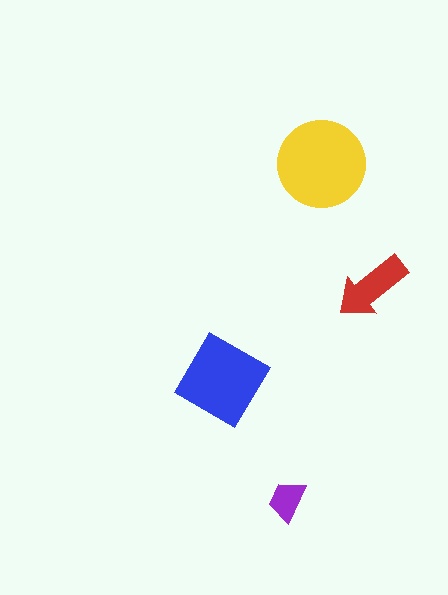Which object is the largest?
The yellow circle.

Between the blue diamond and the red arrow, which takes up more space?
The blue diamond.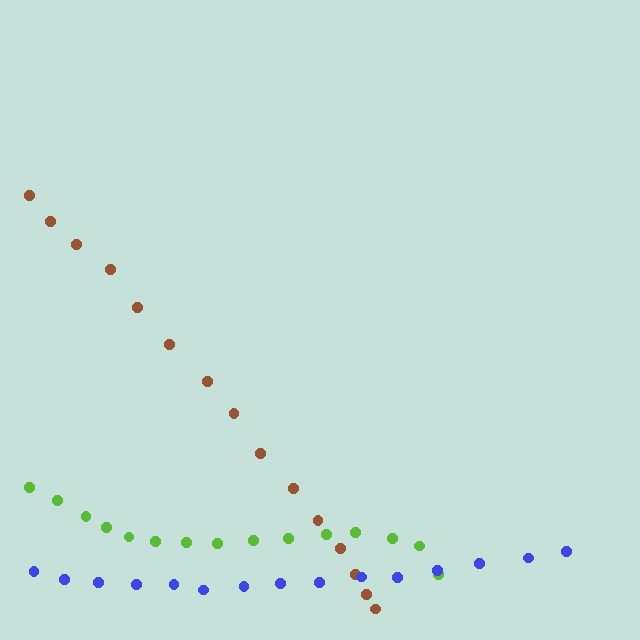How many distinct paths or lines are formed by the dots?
There are 3 distinct paths.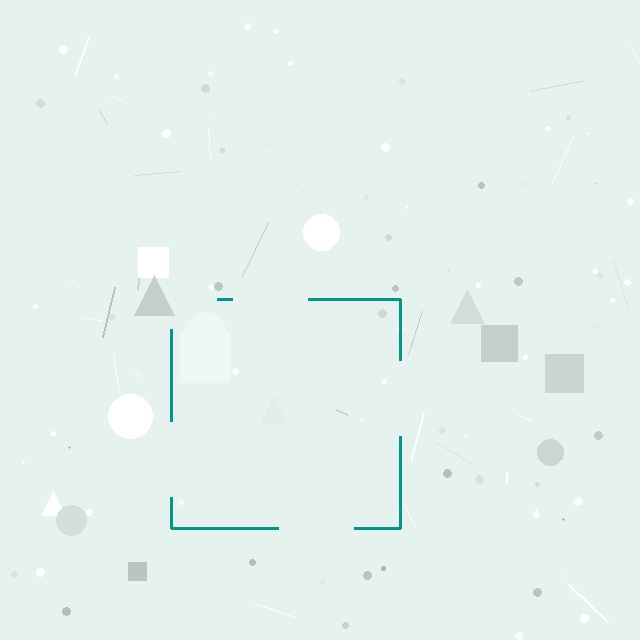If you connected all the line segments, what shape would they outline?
They would outline a square.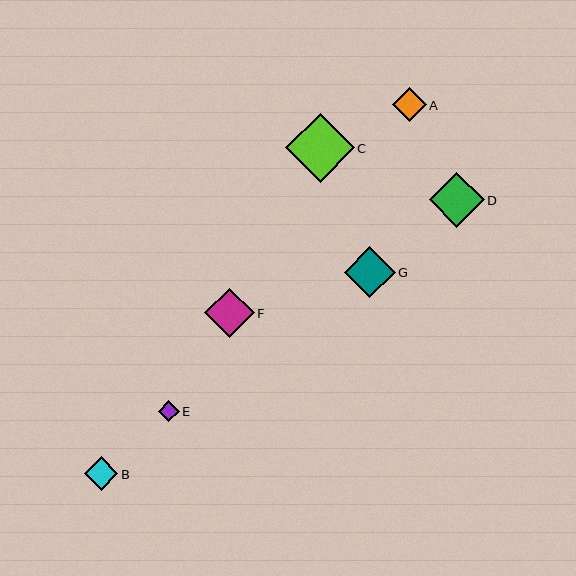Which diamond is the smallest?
Diamond E is the smallest with a size of approximately 21 pixels.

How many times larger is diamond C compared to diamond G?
Diamond C is approximately 1.4 times the size of diamond G.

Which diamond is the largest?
Diamond C is the largest with a size of approximately 69 pixels.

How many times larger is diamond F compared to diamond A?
Diamond F is approximately 1.5 times the size of diamond A.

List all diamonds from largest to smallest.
From largest to smallest: C, D, G, F, A, B, E.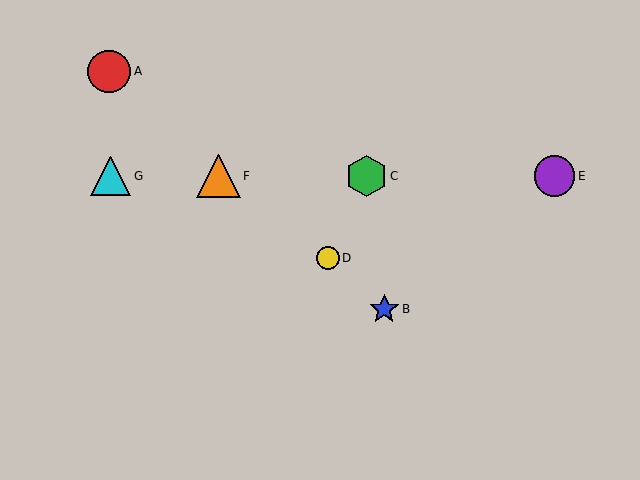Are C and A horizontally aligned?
No, C is at y≈176 and A is at y≈72.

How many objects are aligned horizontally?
4 objects (C, E, F, G) are aligned horizontally.